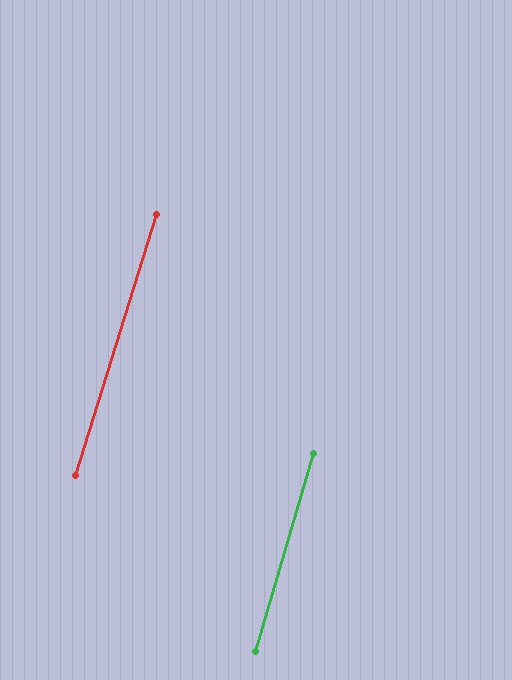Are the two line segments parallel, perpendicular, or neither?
Parallel — their directions differ by only 0.8°.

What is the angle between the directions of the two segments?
Approximately 1 degree.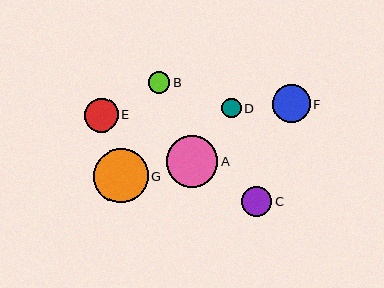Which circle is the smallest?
Circle D is the smallest with a size of approximately 20 pixels.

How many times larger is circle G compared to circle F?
Circle G is approximately 1.4 times the size of circle F.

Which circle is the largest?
Circle G is the largest with a size of approximately 54 pixels.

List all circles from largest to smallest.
From largest to smallest: G, A, F, E, C, B, D.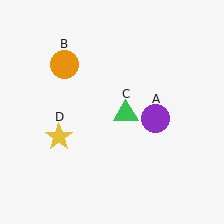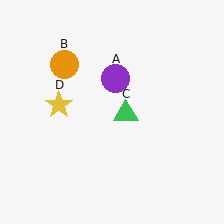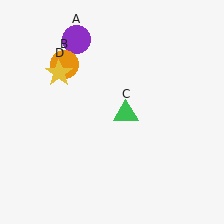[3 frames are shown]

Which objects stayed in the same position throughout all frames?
Orange circle (object B) and green triangle (object C) remained stationary.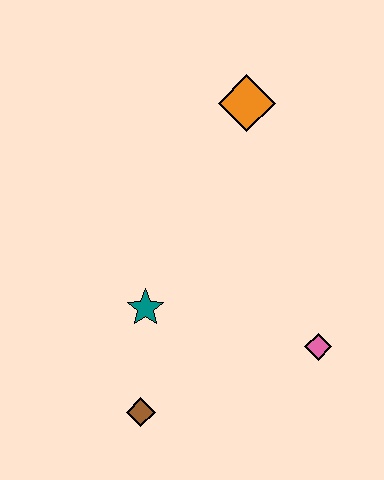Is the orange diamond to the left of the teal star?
No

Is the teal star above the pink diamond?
Yes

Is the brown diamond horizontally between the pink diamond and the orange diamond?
No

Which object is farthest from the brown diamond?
The orange diamond is farthest from the brown diamond.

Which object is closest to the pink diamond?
The teal star is closest to the pink diamond.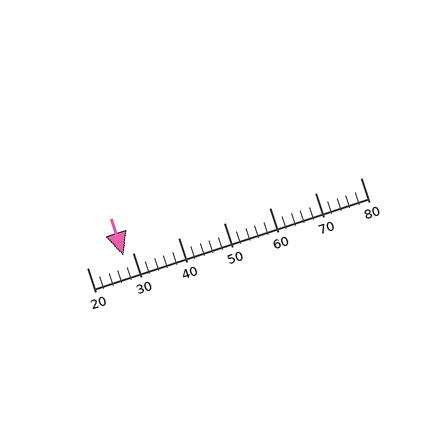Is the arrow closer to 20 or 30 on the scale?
The arrow is closer to 30.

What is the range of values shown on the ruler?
The ruler shows values from 20 to 80.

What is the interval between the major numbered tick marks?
The major tick marks are spaced 10 units apart.